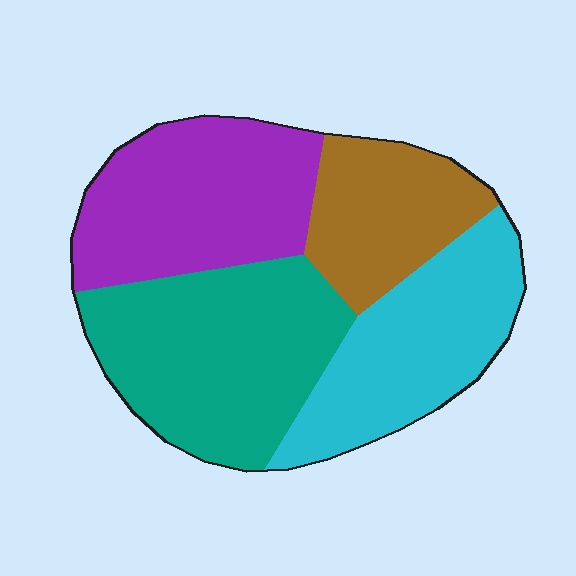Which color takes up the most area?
Teal, at roughly 30%.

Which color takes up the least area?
Brown, at roughly 15%.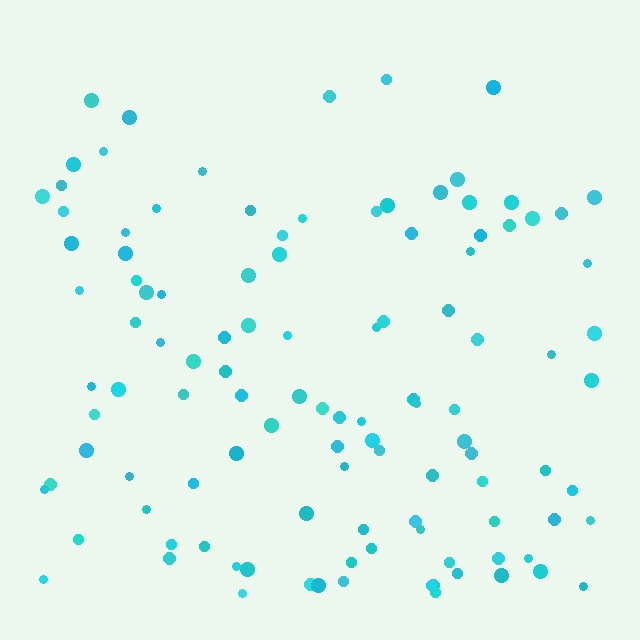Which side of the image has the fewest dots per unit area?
The top.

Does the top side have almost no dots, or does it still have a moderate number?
Still a moderate number, just noticeably fewer than the bottom.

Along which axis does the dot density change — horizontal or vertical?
Vertical.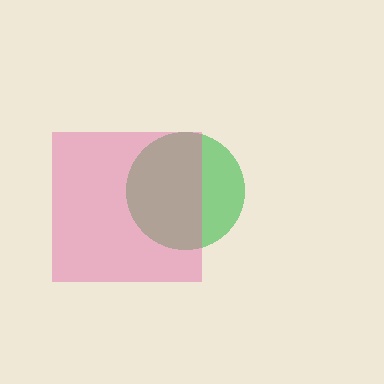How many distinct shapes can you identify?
There are 2 distinct shapes: a green circle, a pink square.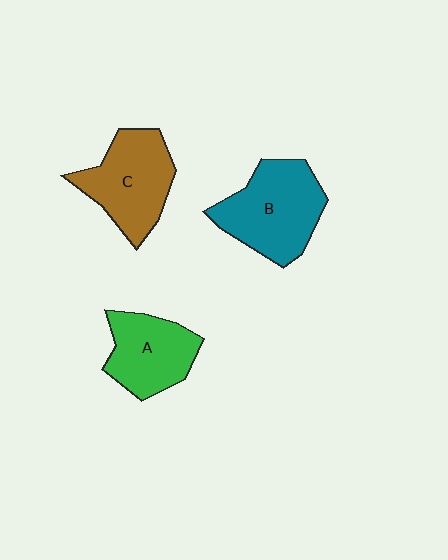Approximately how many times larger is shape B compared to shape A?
Approximately 1.3 times.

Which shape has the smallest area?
Shape A (green).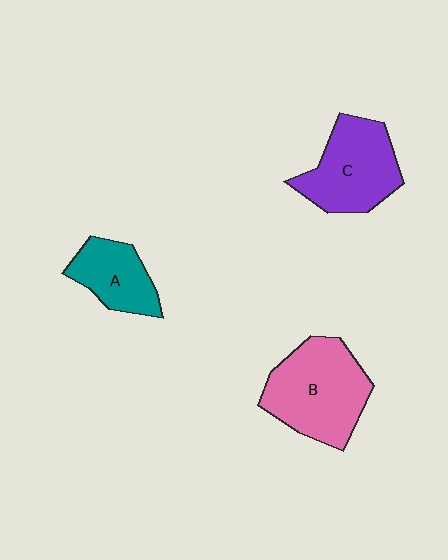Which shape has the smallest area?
Shape A (teal).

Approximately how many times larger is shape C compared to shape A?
Approximately 1.5 times.